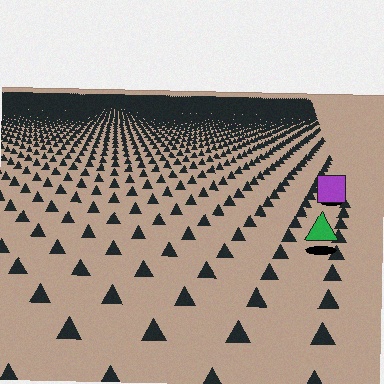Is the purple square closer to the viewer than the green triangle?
No. The green triangle is closer — you can tell from the texture gradient: the ground texture is coarser near it.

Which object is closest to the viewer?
The green triangle is closest. The texture marks near it are larger and more spread out.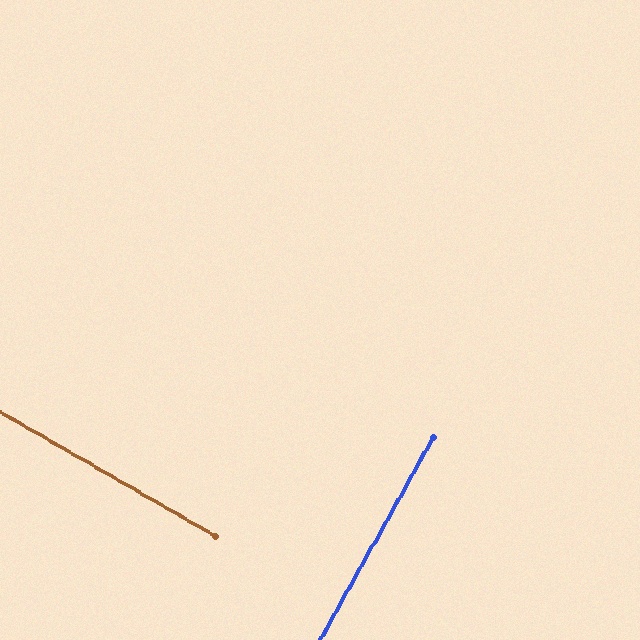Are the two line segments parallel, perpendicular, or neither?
Perpendicular — they meet at approximately 89°.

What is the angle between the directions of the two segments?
Approximately 89 degrees.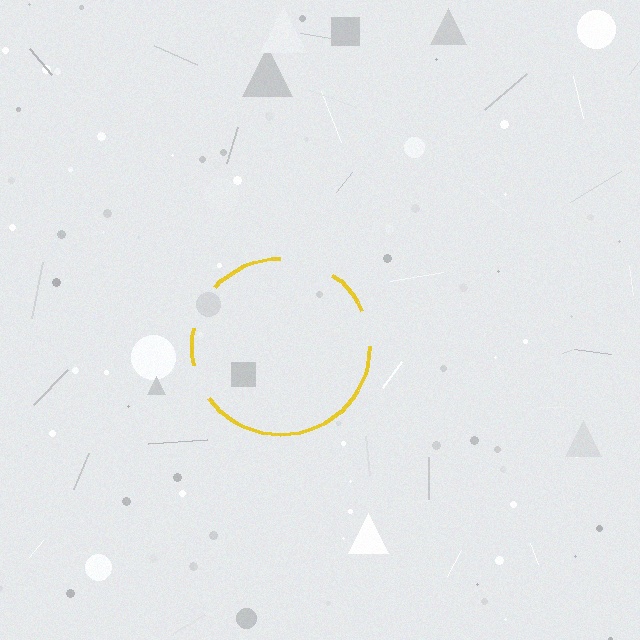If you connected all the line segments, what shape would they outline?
They would outline a circle.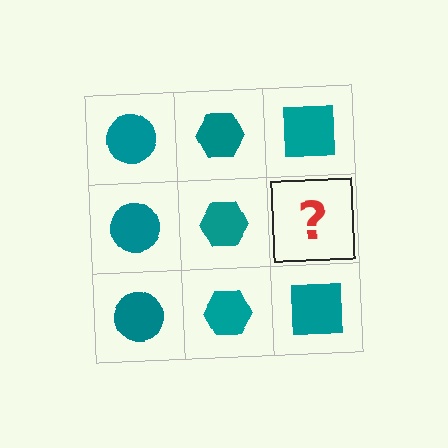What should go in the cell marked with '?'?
The missing cell should contain a teal square.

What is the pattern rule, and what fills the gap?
The rule is that each column has a consistent shape. The gap should be filled with a teal square.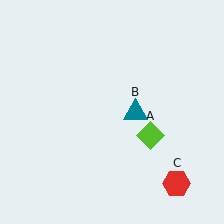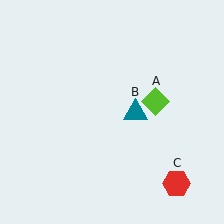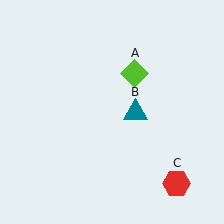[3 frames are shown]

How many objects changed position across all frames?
1 object changed position: lime diamond (object A).